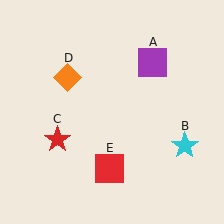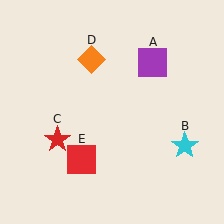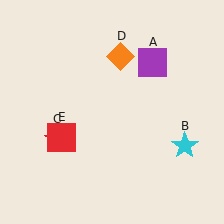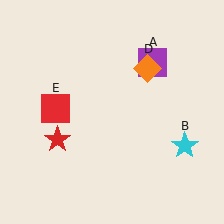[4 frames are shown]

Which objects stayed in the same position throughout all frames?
Purple square (object A) and cyan star (object B) and red star (object C) remained stationary.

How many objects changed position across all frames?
2 objects changed position: orange diamond (object D), red square (object E).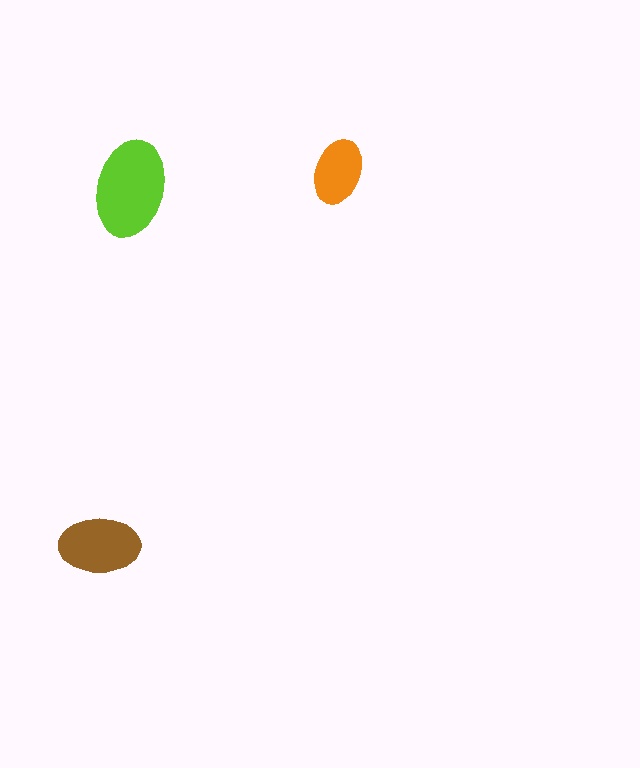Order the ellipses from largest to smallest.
the lime one, the brown one, the orange one.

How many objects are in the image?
There are 3 objects in the image.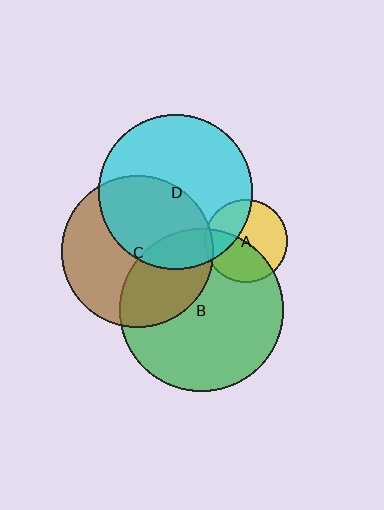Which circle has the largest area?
Circle B (green).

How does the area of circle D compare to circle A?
Approximately 3.5 times.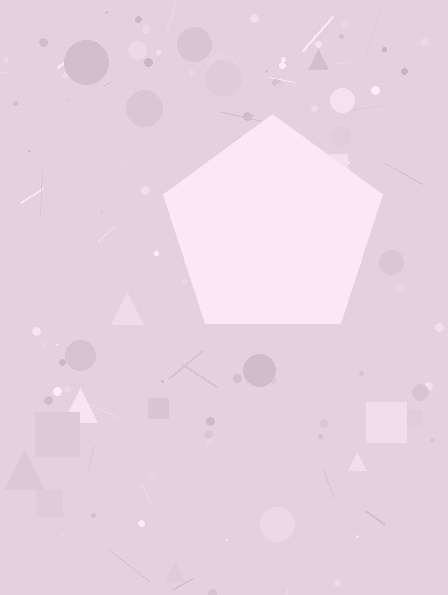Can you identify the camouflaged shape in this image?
The camouflaged shape is a pentagon.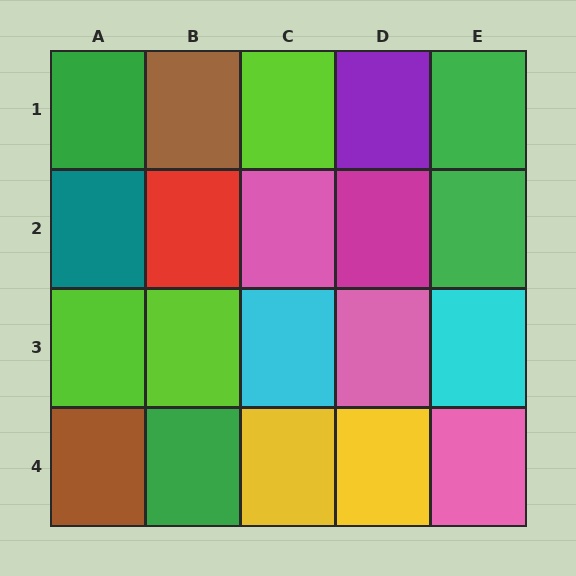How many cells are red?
1 cell is red.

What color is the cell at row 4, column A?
Brown.